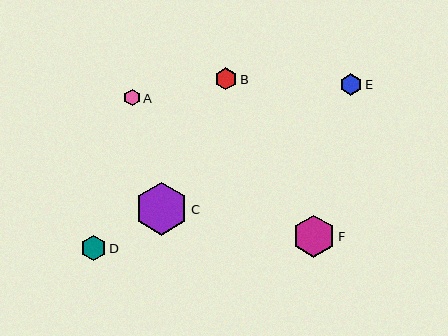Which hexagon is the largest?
Hexagon C is the largest with a size of approximately 53 pixels.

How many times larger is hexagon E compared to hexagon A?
Hexagon E is approximately 1.3 times the size of hexagon A.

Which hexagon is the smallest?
Hexagon A is the smallest with a size of approximately 16 pixels.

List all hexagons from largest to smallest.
From largest to smallest: C, F, D, B, E, A.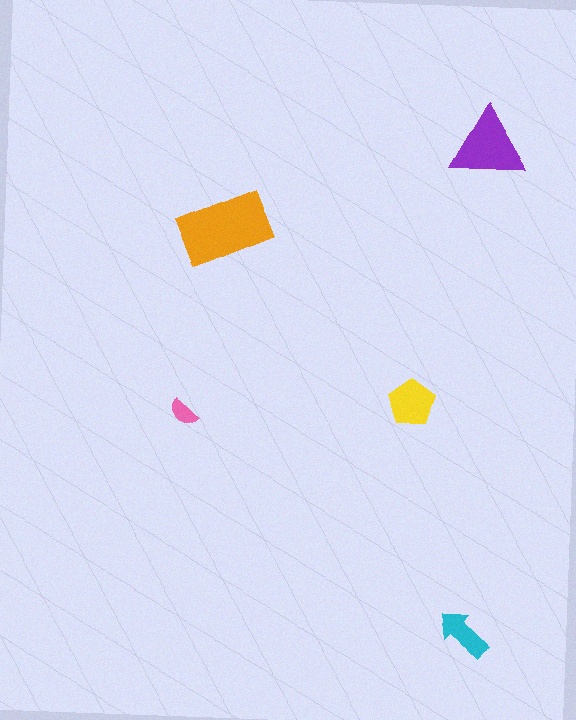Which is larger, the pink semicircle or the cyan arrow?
The cyan arrow.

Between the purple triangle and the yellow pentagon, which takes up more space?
The purple triangle.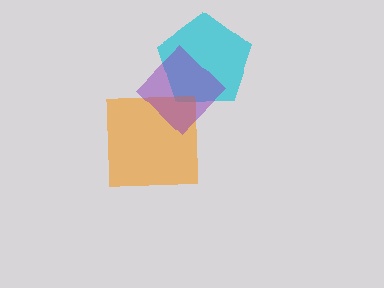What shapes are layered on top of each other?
The layered shapes are: a cyan pentagon, an orange square, a purple diamond.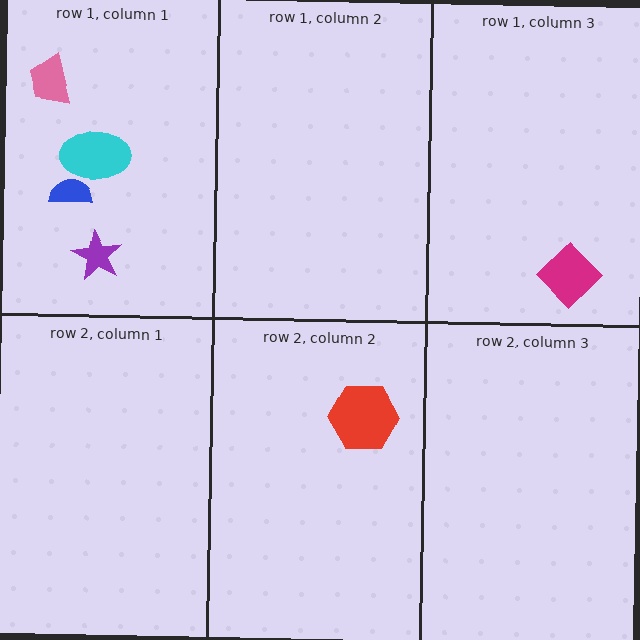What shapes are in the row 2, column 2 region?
The red hexagon.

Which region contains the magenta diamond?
The row 1, column 3 region.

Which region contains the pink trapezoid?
The row 1, column 1 region.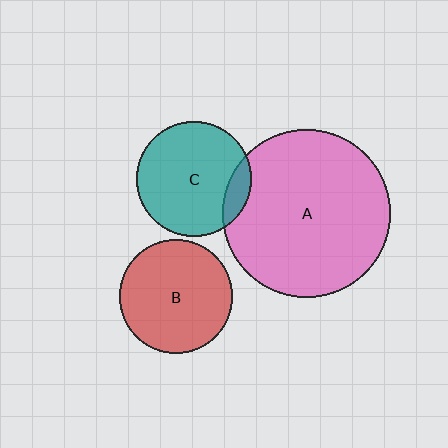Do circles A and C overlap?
Yes.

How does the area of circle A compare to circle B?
Approximately 2.2 times.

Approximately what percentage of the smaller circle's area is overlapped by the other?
Approximately 10%.